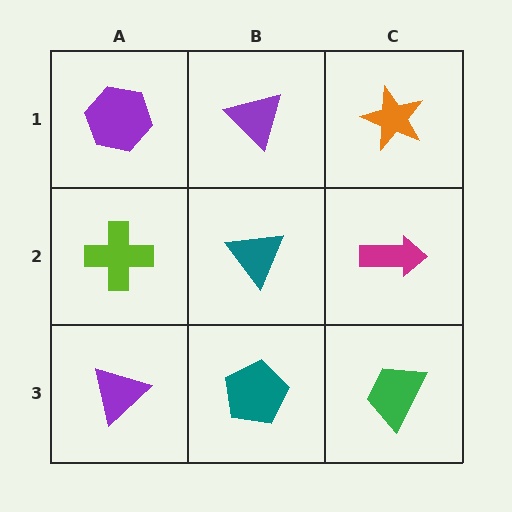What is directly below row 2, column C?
A green trapezoid.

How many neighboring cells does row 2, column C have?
3.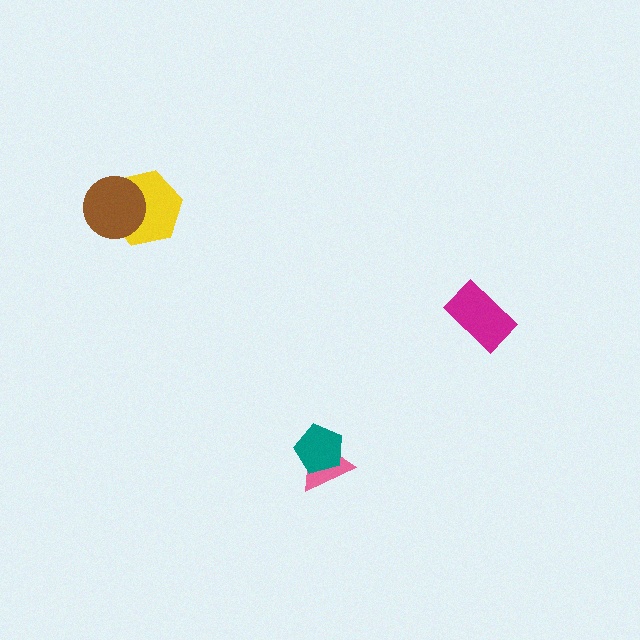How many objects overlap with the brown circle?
1 object overlaps with the brown circle.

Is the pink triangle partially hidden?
Yes, it is partially covered by another shape.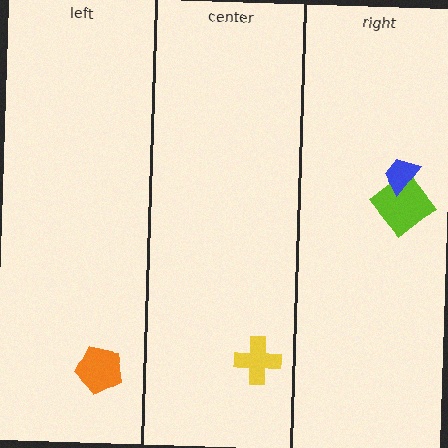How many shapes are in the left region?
1.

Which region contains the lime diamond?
The right region.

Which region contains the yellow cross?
The center region.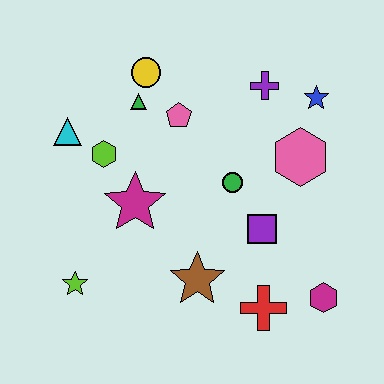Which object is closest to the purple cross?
The blue star is closest to the purple cross.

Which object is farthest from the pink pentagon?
The magenta hexagon is farthest from the pink pentagon.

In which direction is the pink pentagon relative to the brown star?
The pink pentagon is above the brown star.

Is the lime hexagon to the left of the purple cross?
Yes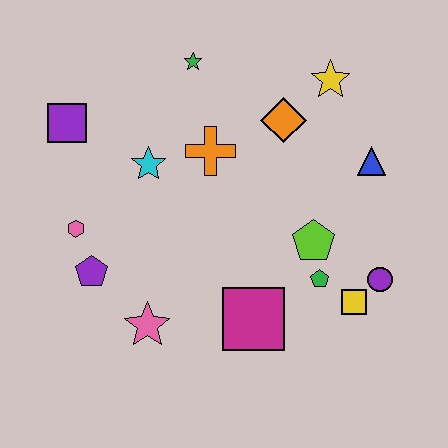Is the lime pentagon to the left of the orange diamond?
No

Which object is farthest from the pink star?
The yellow star is farthest from the pink star.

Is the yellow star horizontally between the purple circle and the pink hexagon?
Yes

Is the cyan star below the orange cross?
Yes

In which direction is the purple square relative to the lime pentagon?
The purple square is to the left of the lime pentagon.